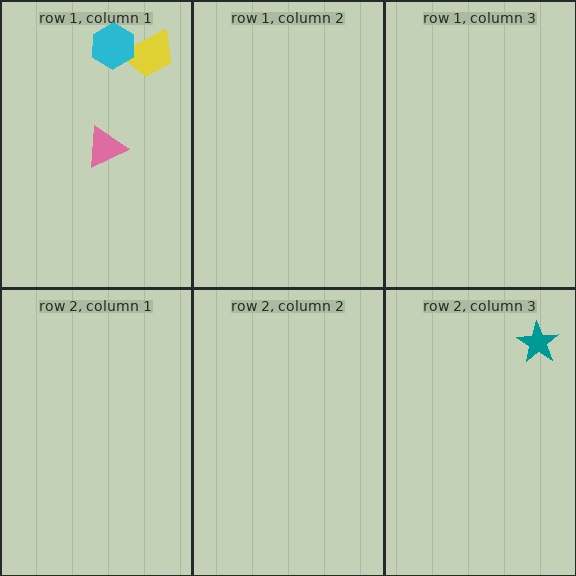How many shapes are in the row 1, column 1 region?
3.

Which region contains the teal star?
The row 2, column 3 region.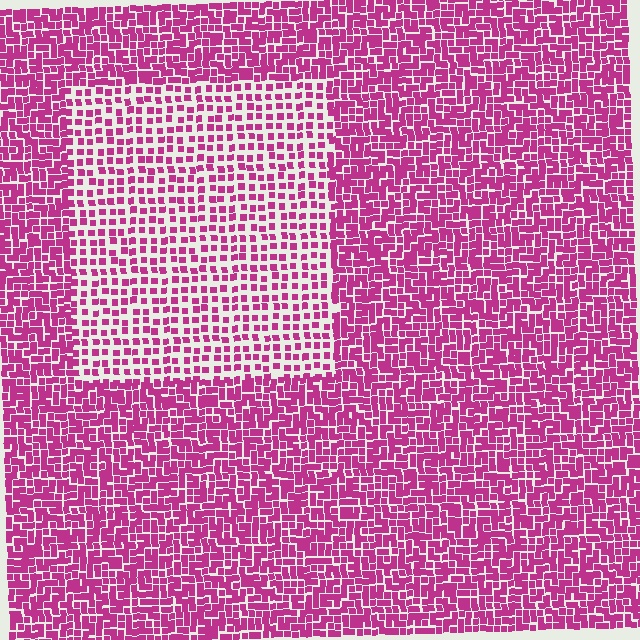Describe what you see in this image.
The image contains small magenta elements arranged at two different densities. A rectangle-shaped region is visible where the elements are less densely packed than the surrounding area.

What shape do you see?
I see a rectangle.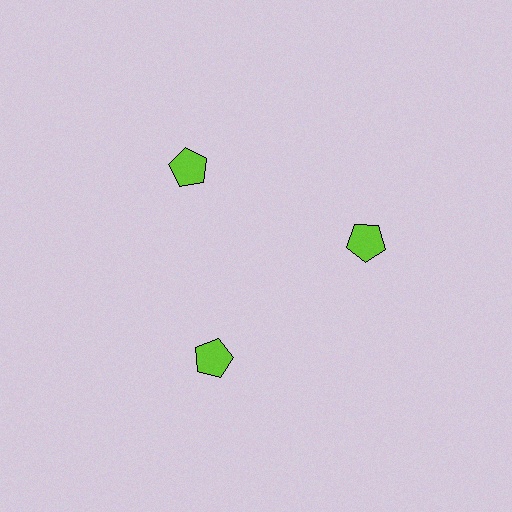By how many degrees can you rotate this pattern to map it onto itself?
The pattern maps onto itself every 120 degrees of rotation.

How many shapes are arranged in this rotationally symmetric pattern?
There are 3 shapes, arranged in 3 groups of 1.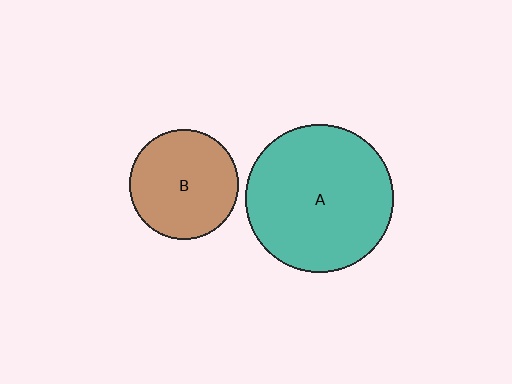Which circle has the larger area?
Circle A (teal).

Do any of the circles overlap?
No, none of the circles overlap.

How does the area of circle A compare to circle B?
Approximately 1.8 times.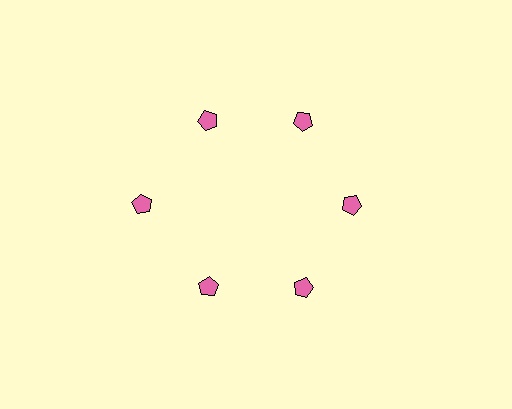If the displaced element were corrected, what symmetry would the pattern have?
It would have 6-fold rotational symmetry — the pattern would map onto itself every 60 degrees.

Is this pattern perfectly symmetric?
No. The 6 pink pentagons are arranged in a ring, but one element near the 9 o'clock position is pushed outward from the center, breaking the 6-fold rotational symmetry.